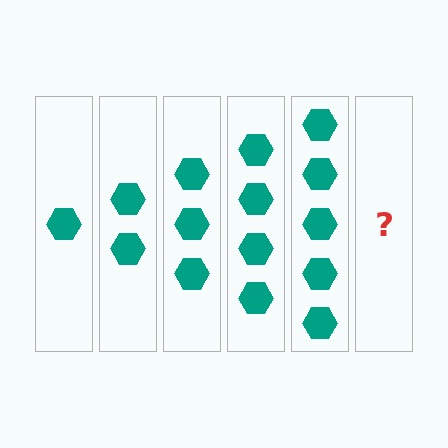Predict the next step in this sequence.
The next step is 6 hexagons.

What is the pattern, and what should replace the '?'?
The pattern is that each step adds one more hexagon. The '?' should be 6 hexagons.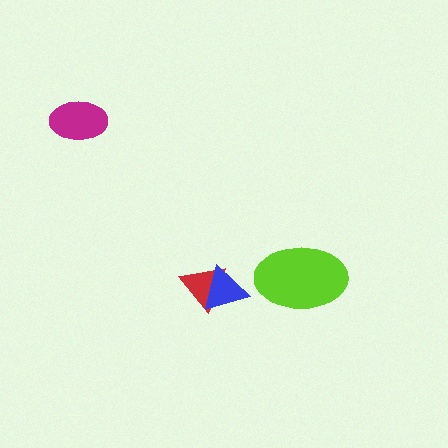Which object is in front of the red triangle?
The blue triangle is in front of the red triangle.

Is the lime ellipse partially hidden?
No, no other shape covers it.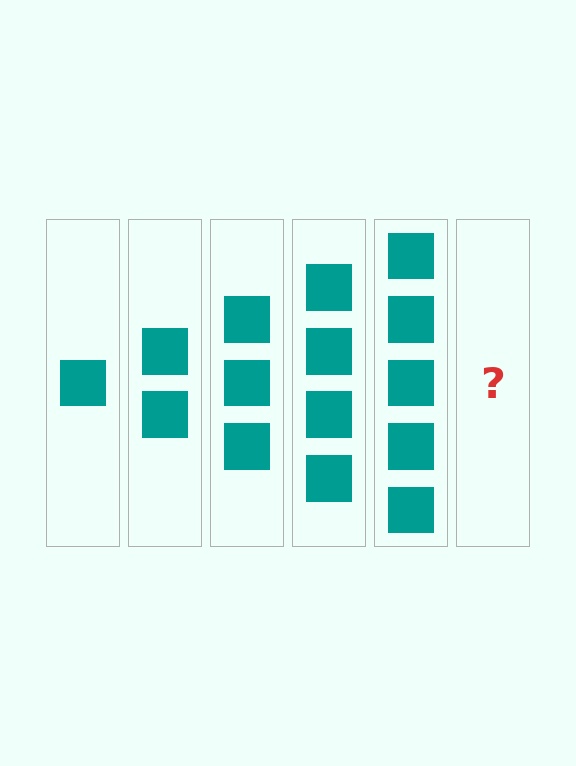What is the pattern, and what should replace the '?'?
The pattern is that each step adds one more square. The '?' should be 6 squares.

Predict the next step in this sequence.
The next step is 6 squares.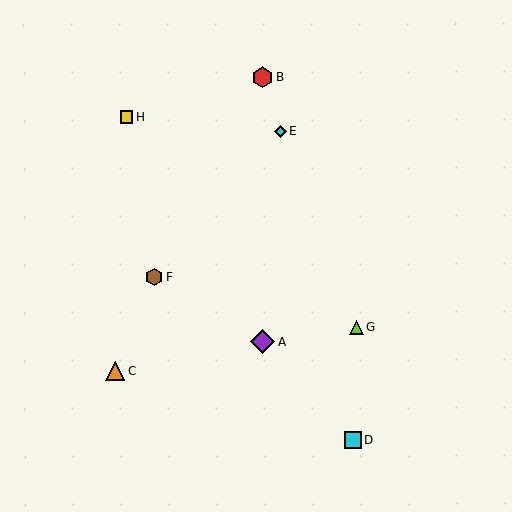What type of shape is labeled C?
Shape C is an orange triangle.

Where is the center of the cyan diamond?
The center of the cyan diamond is at (280, 131).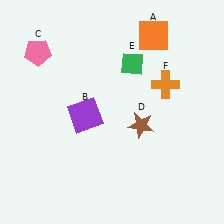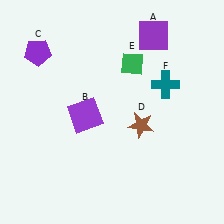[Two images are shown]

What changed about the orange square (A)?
In Image 1, A is orange. In Image 2, it changed to purple.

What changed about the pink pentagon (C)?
In Image 1, C is pink. In Image 2, it changed to purple.